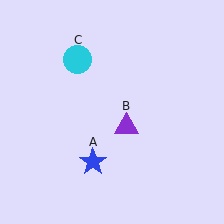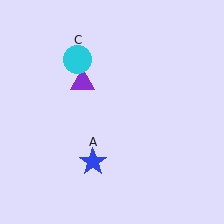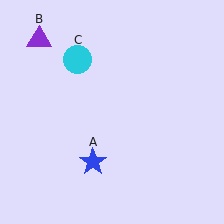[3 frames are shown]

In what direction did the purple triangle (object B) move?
The purple triangle (object B) moved up and to the left.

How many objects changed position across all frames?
1 object changed position: purple triangle (object B).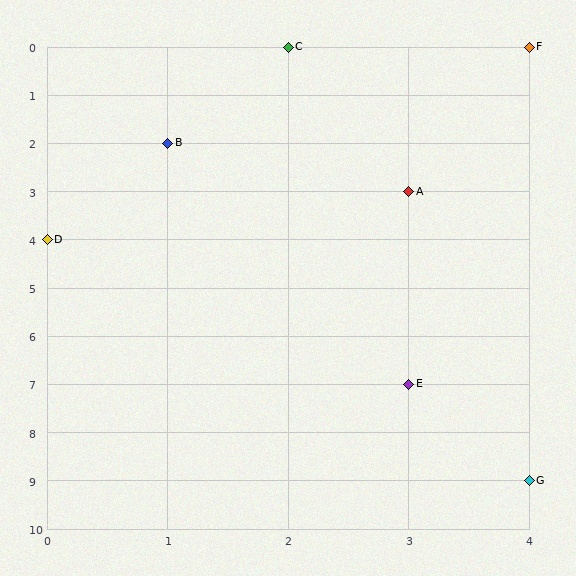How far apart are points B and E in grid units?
Points B and E are 2 columns and 5 rows apart (about 5.4 grid units diagonally).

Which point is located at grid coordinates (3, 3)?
Point A is at (3, 3).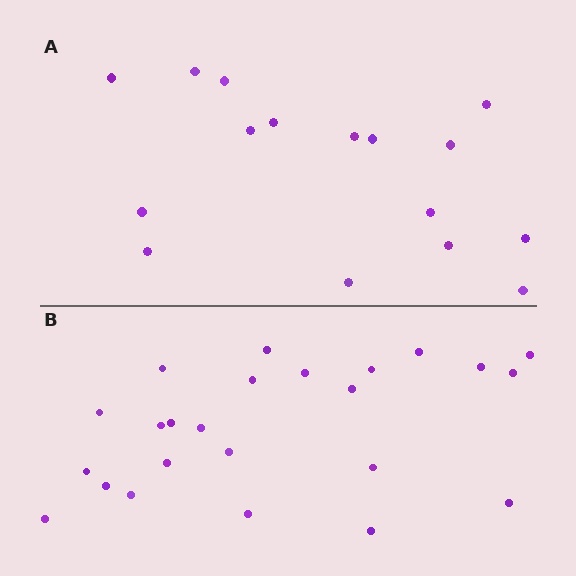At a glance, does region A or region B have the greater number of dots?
Region B (the bottom region) has more dots.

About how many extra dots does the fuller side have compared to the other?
Region B has roughly 8 or so more dots than region A.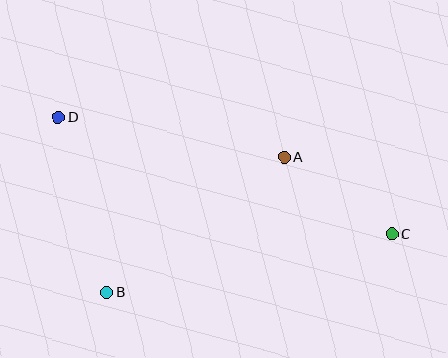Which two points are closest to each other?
Points A and C are closest to each other.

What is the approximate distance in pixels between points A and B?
The distance between A and B is approximately 224 pixels.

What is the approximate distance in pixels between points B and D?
The distance between B and D is approximately 182 pixels.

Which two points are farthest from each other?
Points C and D are farthest from each other.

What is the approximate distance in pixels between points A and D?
The distance between A and D is approximately 230 pixels.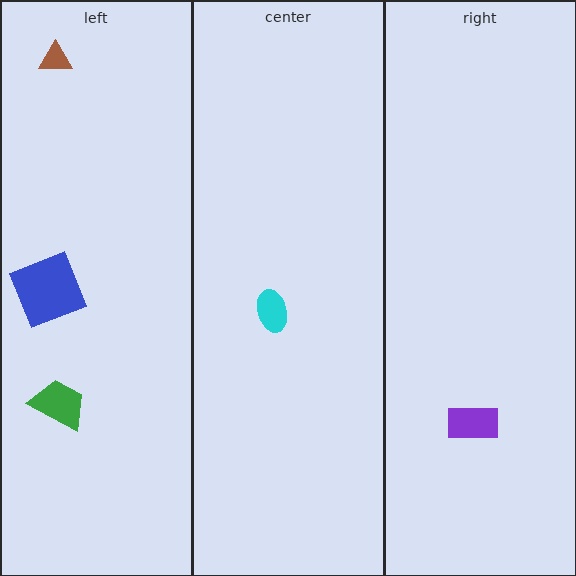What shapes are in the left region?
The brown triangle, the blue square, the green trapezoid.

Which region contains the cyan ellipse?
The center region.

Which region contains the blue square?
The left region.